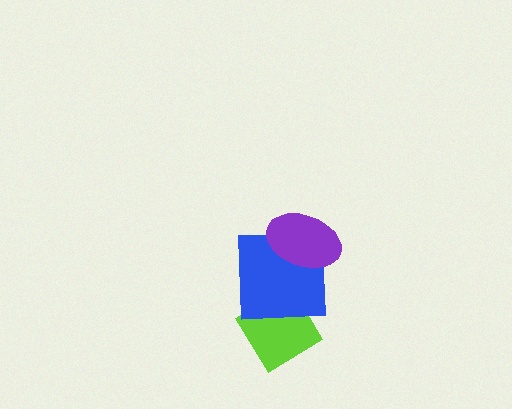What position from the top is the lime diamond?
The lime diamond is 3rd from the top.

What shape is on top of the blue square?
The purple ellipse is on top of the blue square.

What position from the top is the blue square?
The blue square is 2nd from the top.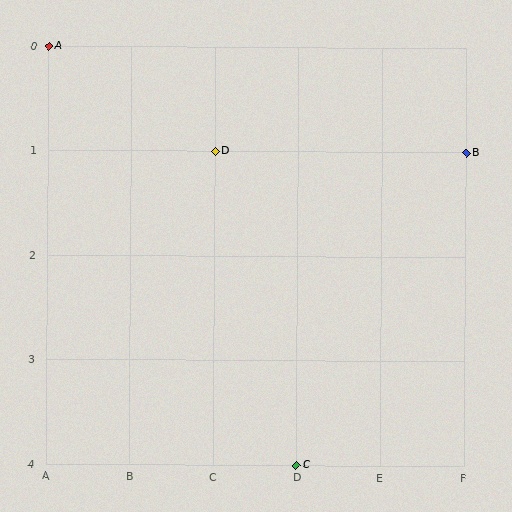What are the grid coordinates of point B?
Point B is at grid coordinates (F, 1).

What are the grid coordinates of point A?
Point A is at grid coordinates (A, 0).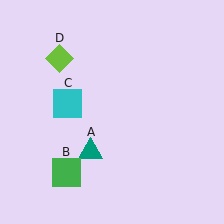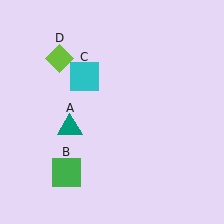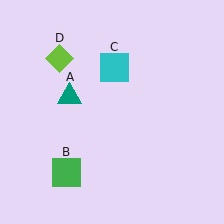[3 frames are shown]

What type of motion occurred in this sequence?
The teal triangle (object A), cyan square (object C) rotated clockwise around the center of the scene.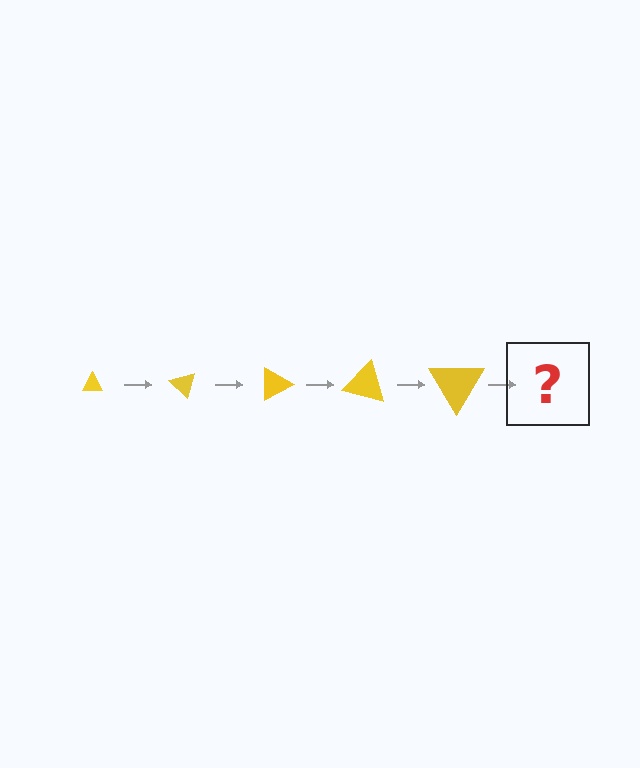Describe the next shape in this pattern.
It should be a triangle, larger than the previous one and rotated 225 degrees from the start.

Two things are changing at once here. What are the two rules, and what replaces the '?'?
The two rules are that the triangle grows larger each step and it rotates 45 degrees each step. The '?' should be a triangle, larger than the previous one and rotated 225 degrees from the start.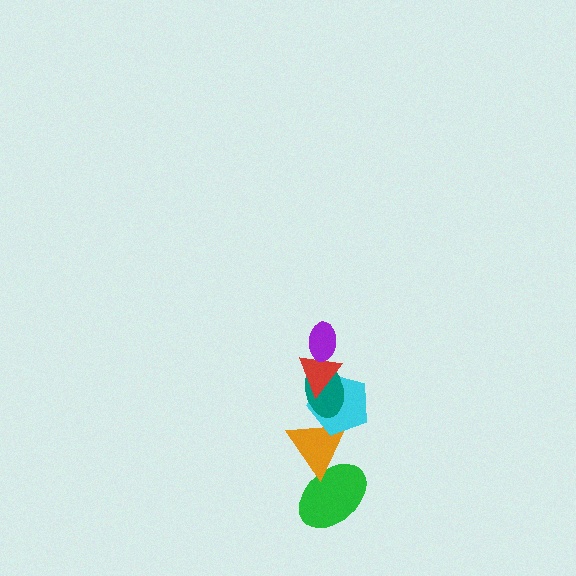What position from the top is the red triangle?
The red triangle is 2nd from the top.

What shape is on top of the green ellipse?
The orange triangle is on top of the green ellipse.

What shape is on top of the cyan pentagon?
The teal ellipse is on top of the cyan pentagon.